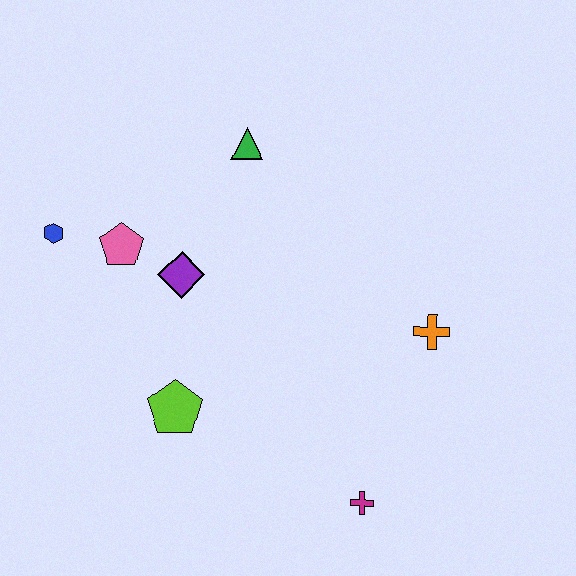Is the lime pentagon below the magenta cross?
No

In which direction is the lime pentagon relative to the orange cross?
The lime pentagon is to the left of the orange cross.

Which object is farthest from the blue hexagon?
The magenta cross is farthest from the blue hexagon.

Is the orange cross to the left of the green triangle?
No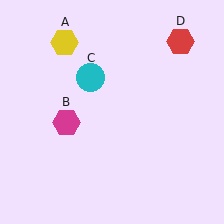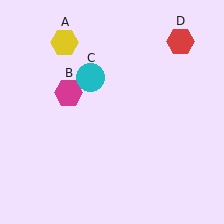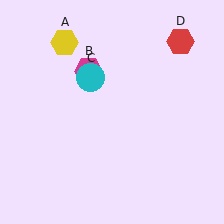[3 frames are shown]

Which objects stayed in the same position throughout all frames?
Yellow hexagon (object A) and cyan circle (object C) and red hexagon (object D) remained stationary.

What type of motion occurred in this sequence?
The magenta hexagon (object B) rotated clockwise around the center of the scene.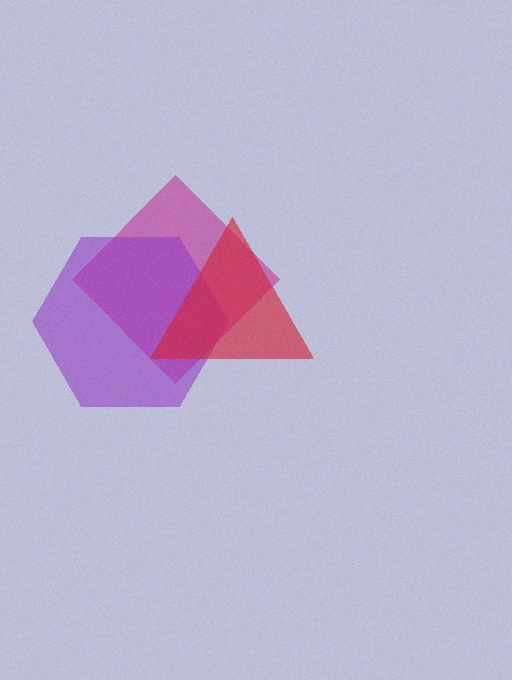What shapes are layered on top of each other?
The layered shapes are: a magenta diamond, a purple hexagon, a red triangle.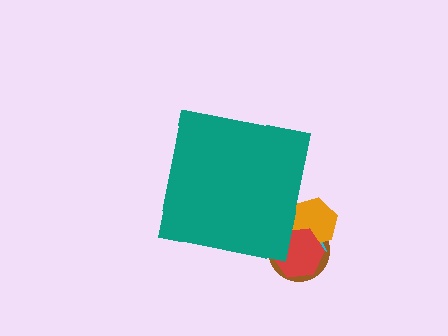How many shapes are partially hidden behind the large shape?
4 shapes are partially hidden.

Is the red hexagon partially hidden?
Yes, the red hexagon is partially hidden behind the teal square.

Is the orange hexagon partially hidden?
Yes, the orange hexagon is partially hidden behind the teal square.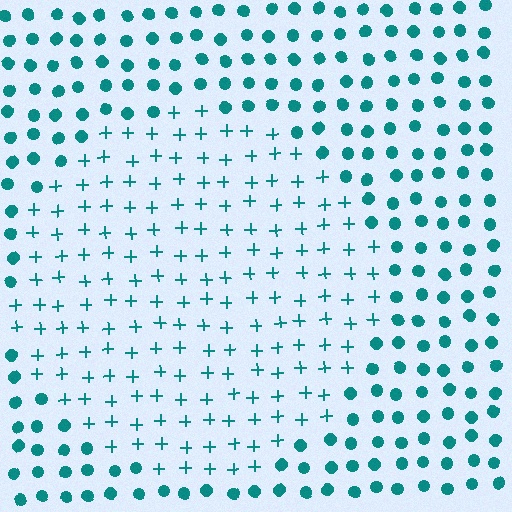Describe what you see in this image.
The image is filled with small teal elements arranged in a uniform grid. A circle-shaped region contains plus signs, while the surrounding area contains circles. The boundary is defined purely by the change in element shape.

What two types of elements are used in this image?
The image uses plus signs inside the circle region and circles outside it.